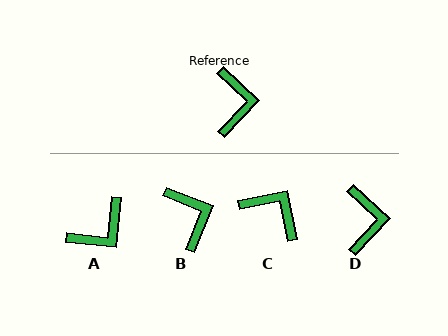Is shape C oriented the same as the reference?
No, it is off by about 55 degrees.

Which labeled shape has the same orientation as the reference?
D.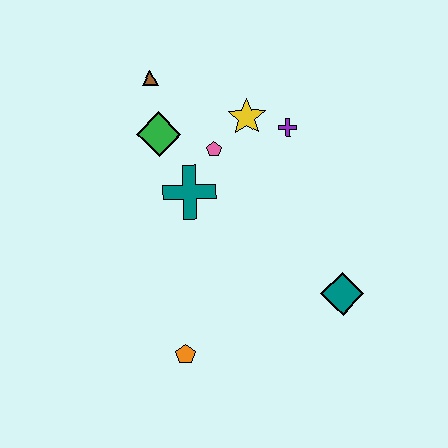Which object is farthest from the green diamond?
The teal diamond is farthest from the green diamond.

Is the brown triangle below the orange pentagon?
No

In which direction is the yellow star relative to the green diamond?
The yellow star is to the right of the green diamond.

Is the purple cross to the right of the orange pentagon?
Yes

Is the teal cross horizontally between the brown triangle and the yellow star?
Yes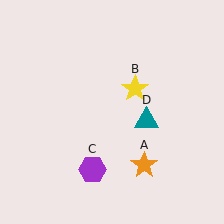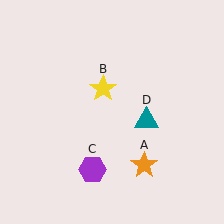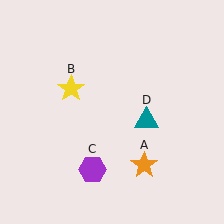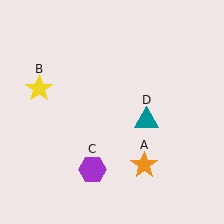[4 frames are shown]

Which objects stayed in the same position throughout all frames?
Orange star (object A) and purple hexagon (object C) and teal triangle (object D) remained stationary.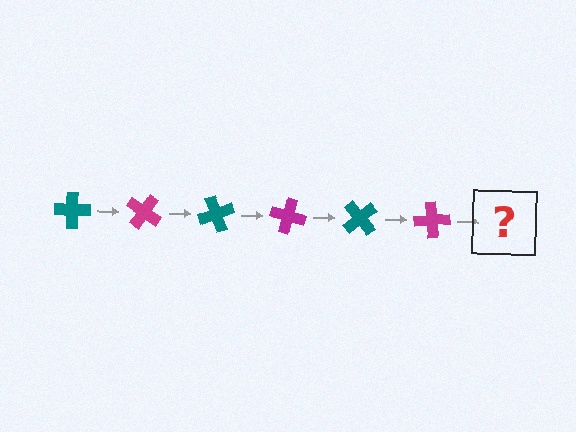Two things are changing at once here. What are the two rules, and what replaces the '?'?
The two rules are that it rotates 35 degrees each step and the color cycles through teal and magenta. The '?' should be a teal cross, rotated 210 degrees from the start.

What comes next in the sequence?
The next element should be a teal cross, rotated 210 degrees from the start.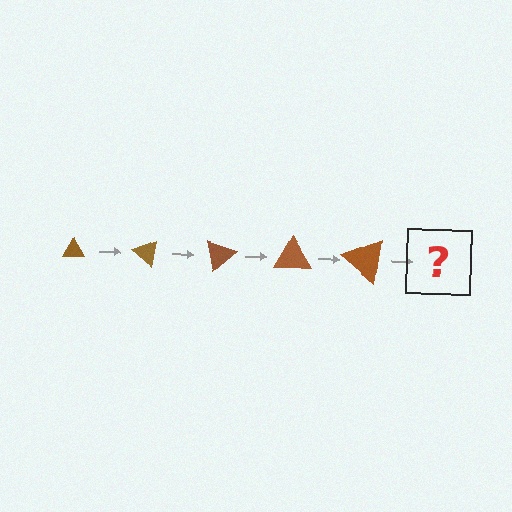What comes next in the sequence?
The next element should be a triangle, larger than the previous one and rotated 200 degrees from the start.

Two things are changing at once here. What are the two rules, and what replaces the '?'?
The two rules are that the triangle grows larger each step and it rotates 40 degrees each step. The '?' should be a triangle, larger than the previous one and rotated 200 degrees from the start.